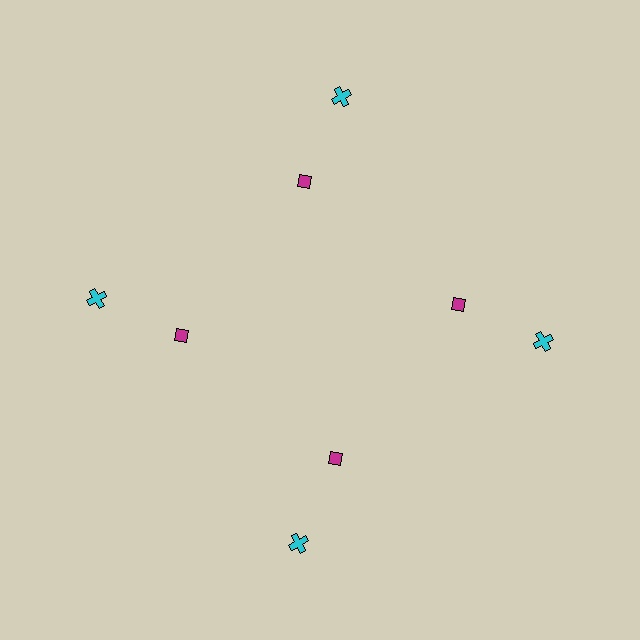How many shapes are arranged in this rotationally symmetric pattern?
There are 8 shapes, arranged in 4 groups of 2.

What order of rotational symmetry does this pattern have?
This pattern has 4-fold rotational symmetry.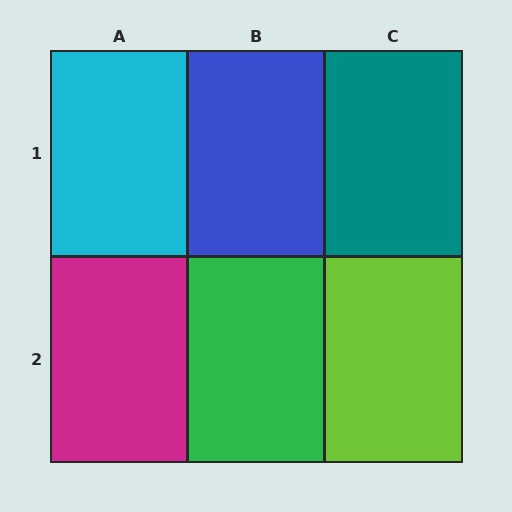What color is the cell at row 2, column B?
Green.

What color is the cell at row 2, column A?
Magenta.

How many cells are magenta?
1 cell is magenta.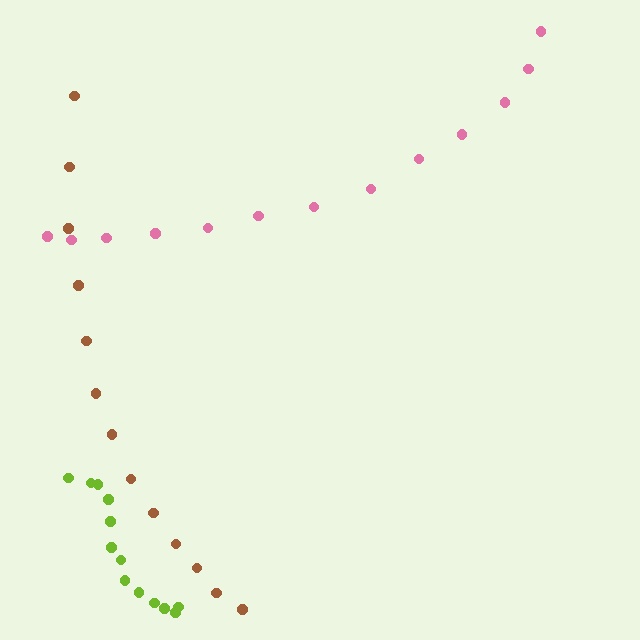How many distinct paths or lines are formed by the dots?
There are 3 distinct paths.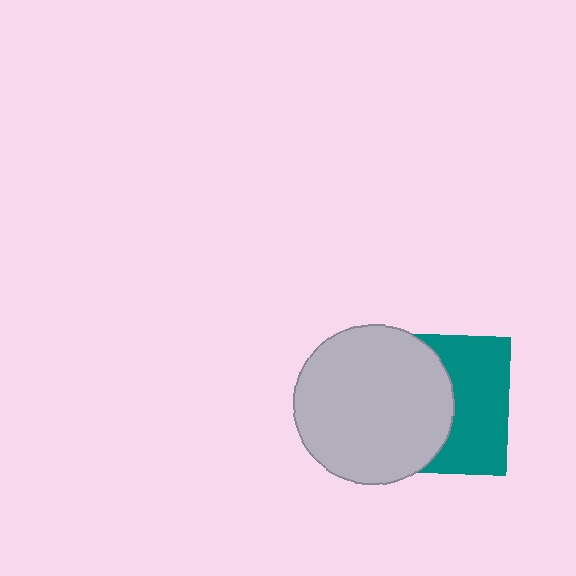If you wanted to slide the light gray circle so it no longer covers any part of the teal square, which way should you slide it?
Slide it left — that is the most direct way to separate the two shapes.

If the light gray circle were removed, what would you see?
You would see the complete teal square.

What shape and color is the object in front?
The object in front is a light gray circle.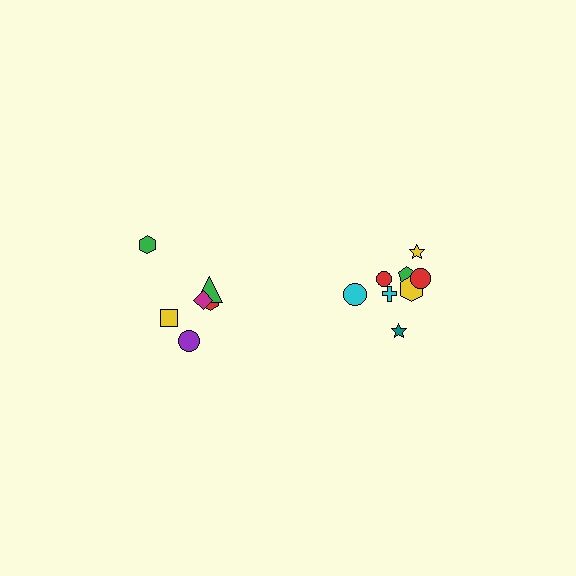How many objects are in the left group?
There are 6 objects.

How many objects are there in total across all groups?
There are 14 objects.